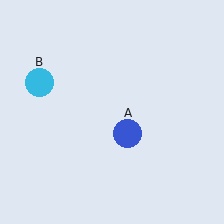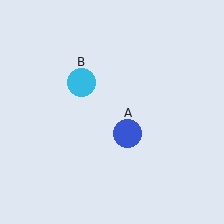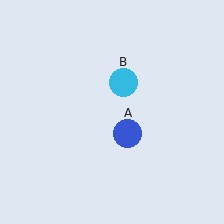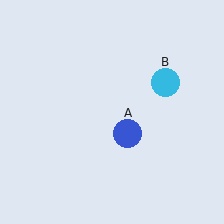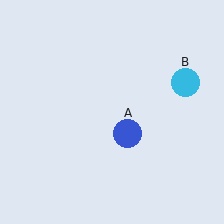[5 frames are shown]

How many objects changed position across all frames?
1 object changed position: cyan circle (object B).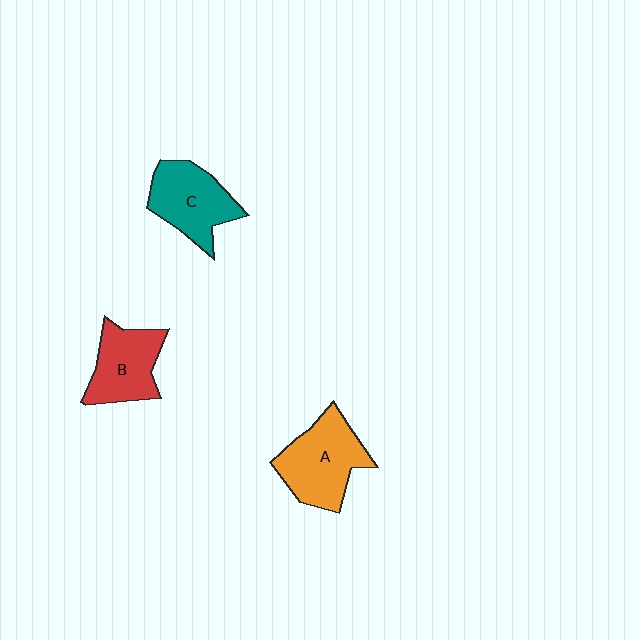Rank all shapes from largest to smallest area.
From largest to smallest: A (orange), C (teal), B (red).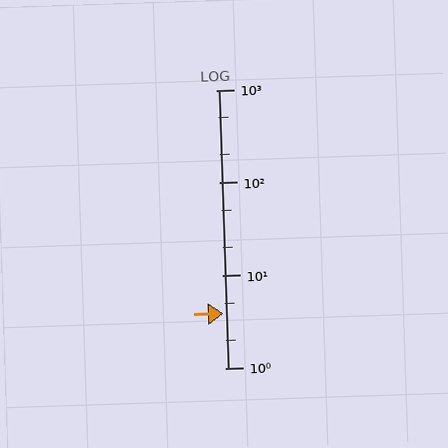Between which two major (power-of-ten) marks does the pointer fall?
The pointer is between 1 and 10.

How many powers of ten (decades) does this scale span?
The scale spans 3 decades, from 1 to 1000.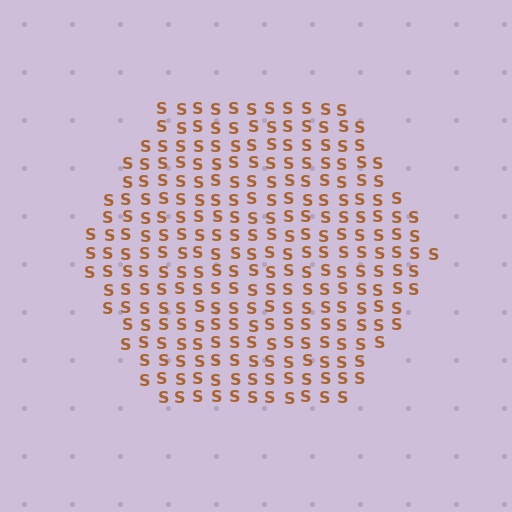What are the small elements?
The small elements are letter S's.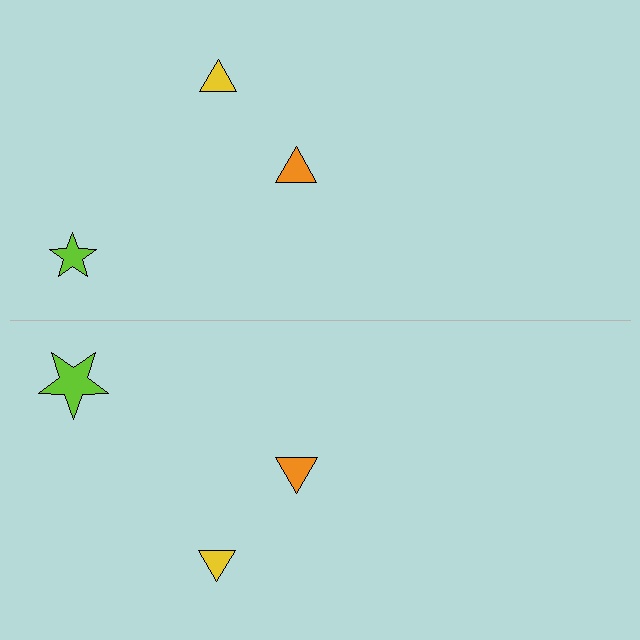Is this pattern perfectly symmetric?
No, the pattern is not perfectly symmetric. The lime star on the bottom side has a different size than its mirror counterpart.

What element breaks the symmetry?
The lime star on the bottom side has a different size than its mirror counterpart.